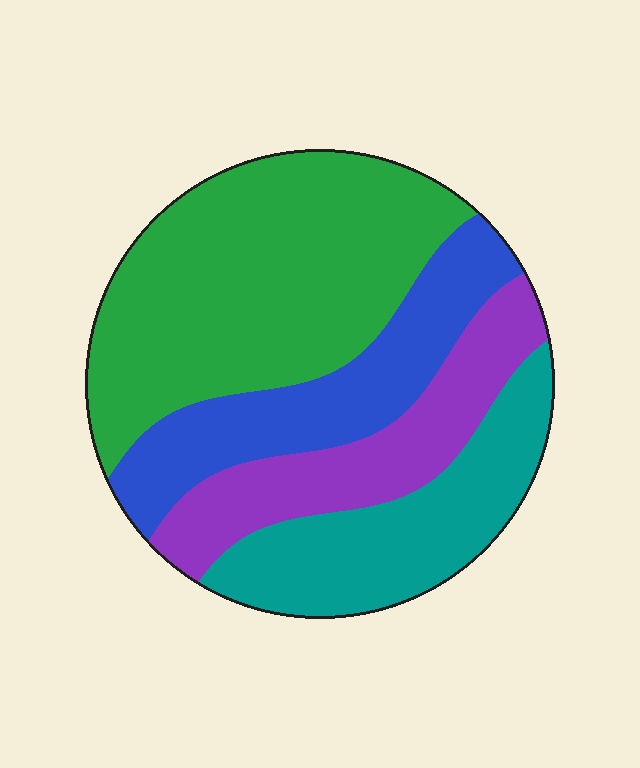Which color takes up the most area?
Green, at roughly 40%.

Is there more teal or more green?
Green.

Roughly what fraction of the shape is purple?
Purple covers roughly 20% of the shape.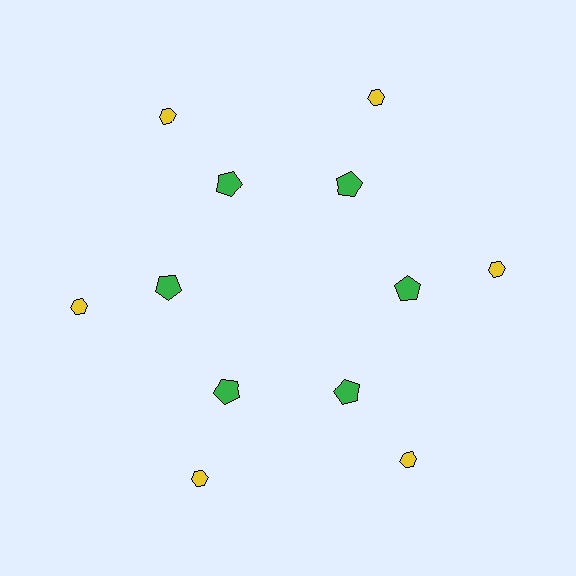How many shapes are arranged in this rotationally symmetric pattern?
There are 12 shapes, arranged in 6 groups of 2.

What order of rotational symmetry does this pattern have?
This pattern has 6-fold rotational symmetry.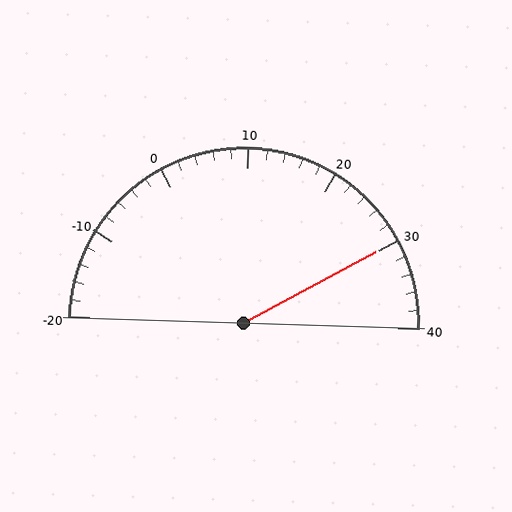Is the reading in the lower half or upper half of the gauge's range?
The reading is in the upper half of the range (-20 to 40).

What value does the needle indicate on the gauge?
The needle indicates approximately 30.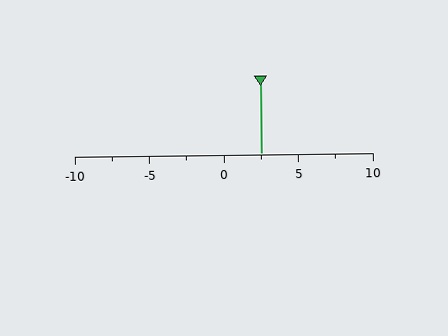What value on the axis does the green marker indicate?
The marker indicates approximately 2.5.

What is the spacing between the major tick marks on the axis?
The major ticks are spaced 5 apart.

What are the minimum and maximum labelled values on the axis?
The axis runs from -10 to 10.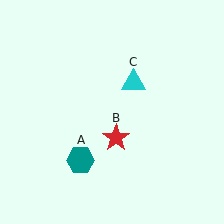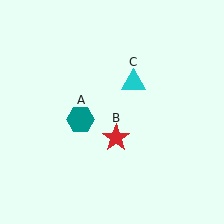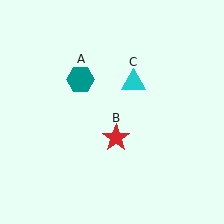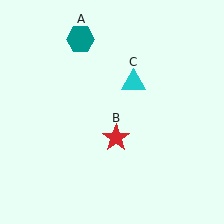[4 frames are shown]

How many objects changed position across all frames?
1 object changed position: teal hexagon (object A).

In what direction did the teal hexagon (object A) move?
The teal hexagon (object A) moved up.